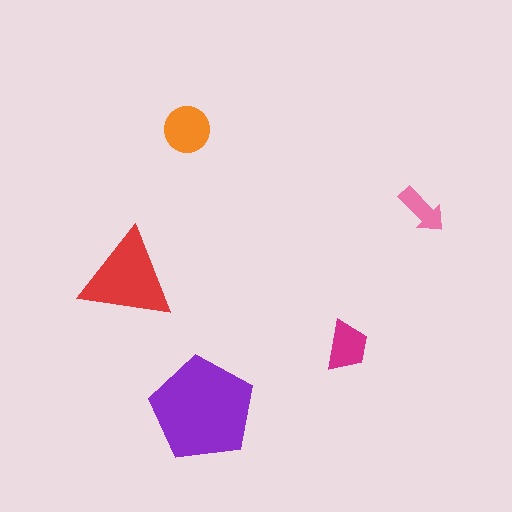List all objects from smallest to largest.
The pink arrow, the magenta trapezoid, the orange circle, the red triangle, the purple pentagon.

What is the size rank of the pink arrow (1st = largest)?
5th.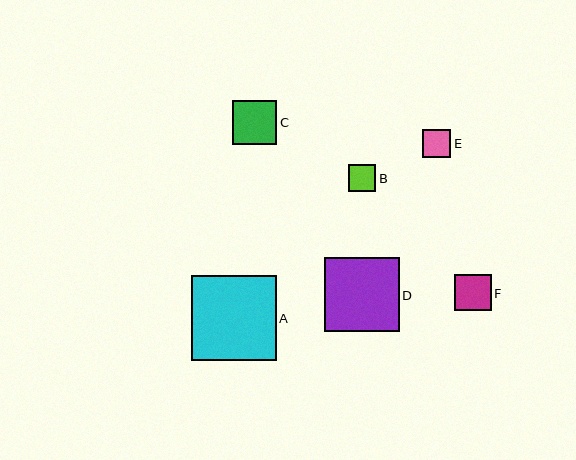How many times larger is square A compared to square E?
Square A is approximately 3.0 times the size of square E.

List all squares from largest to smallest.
From largest to smallest: A, D, C, F, E, B.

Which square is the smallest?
Square B is the smallest with a size of approximately 27 pixels.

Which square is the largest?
Square A is the largest with a size of approximately 85 pixels.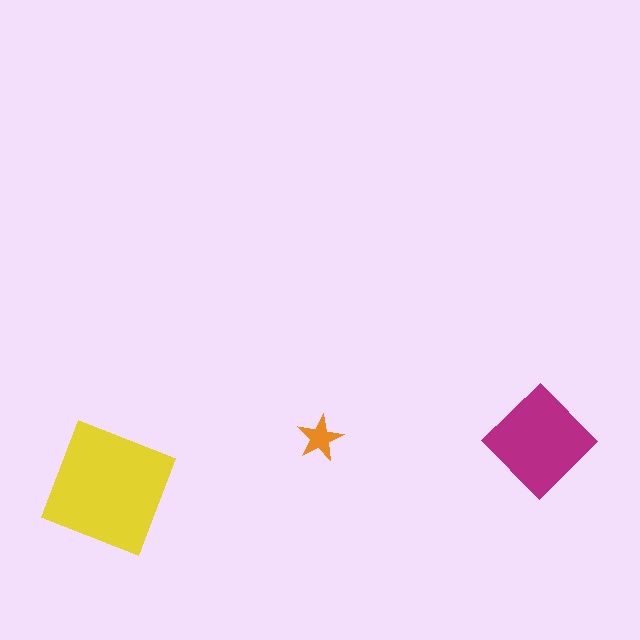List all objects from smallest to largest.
The orange star, the magenta diamond, the yellow square.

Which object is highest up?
The orange star is topmost.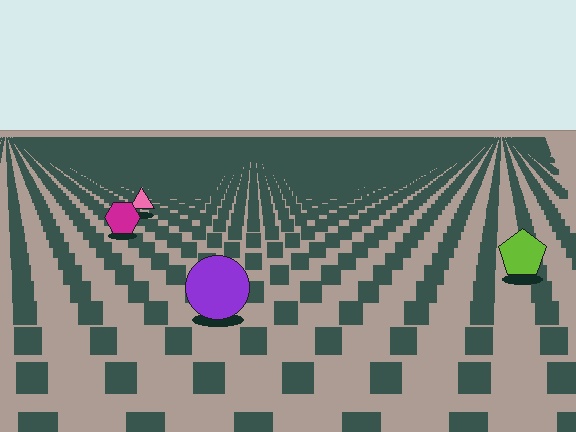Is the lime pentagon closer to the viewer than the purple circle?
No. The purple circle is closer — you can tell from the texture gradient: the ground texture is coarser near it.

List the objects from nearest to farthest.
From nearest to farthest: the purple circle, the lime pentagon, the magenta hexagon, the pink triangle.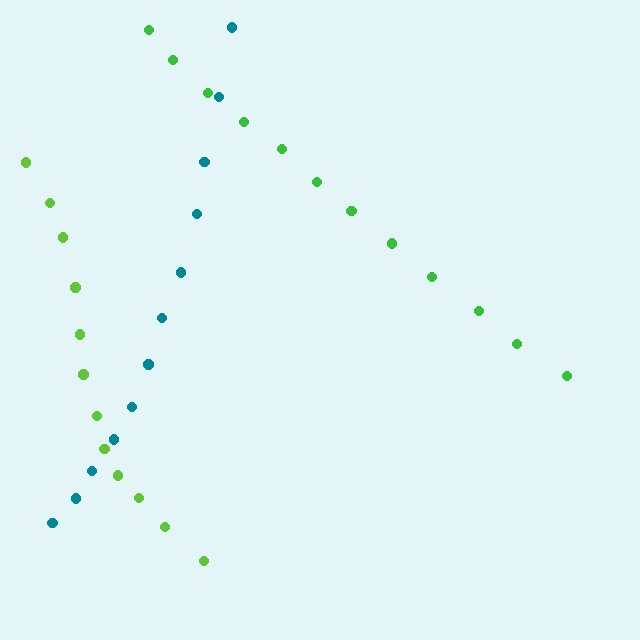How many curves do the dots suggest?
There are 3 distinct paths.